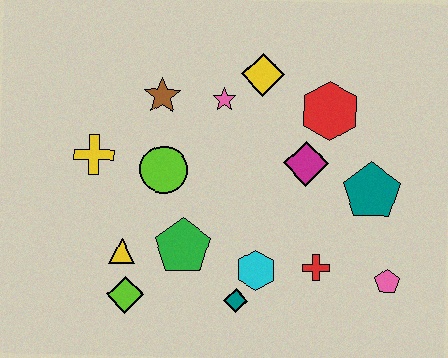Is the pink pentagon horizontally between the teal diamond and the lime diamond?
No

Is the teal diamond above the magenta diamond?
No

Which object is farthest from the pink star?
The pink pentagon is farthest from the pink star.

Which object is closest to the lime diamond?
The yellow triangle is closest to the lime diamond.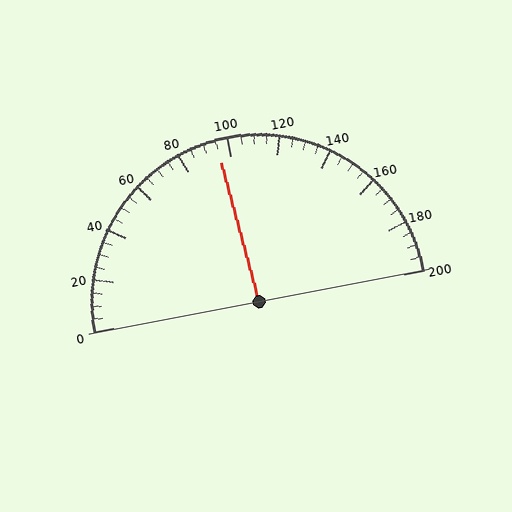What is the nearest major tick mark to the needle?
The nearest major tick mark is 100.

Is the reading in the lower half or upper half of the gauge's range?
The reading is in the lower half of the range (0 to 200).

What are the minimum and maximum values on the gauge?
The gauge ranges from 0 to 200.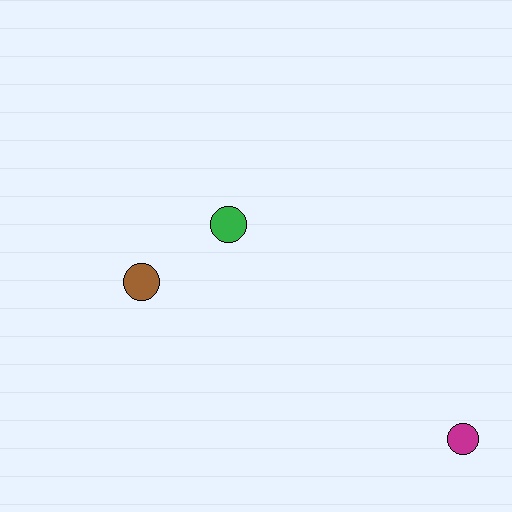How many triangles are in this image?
There are no triangles.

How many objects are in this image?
There are 3 objects.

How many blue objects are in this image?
There are no blue objects.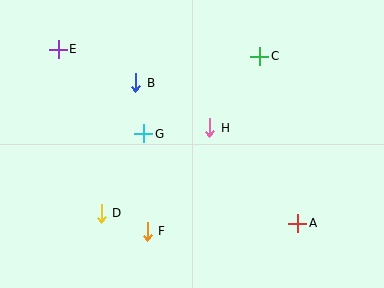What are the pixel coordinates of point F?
Point F is at (147, 231).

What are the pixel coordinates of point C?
Point C is at (260, 56).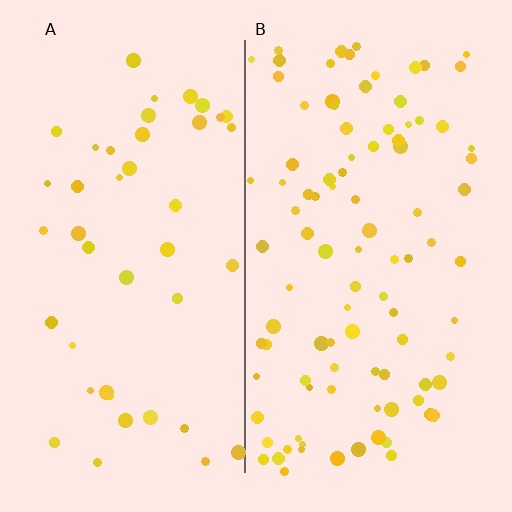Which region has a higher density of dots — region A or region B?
B (the right).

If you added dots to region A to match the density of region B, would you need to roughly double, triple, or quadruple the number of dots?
Approximately double.